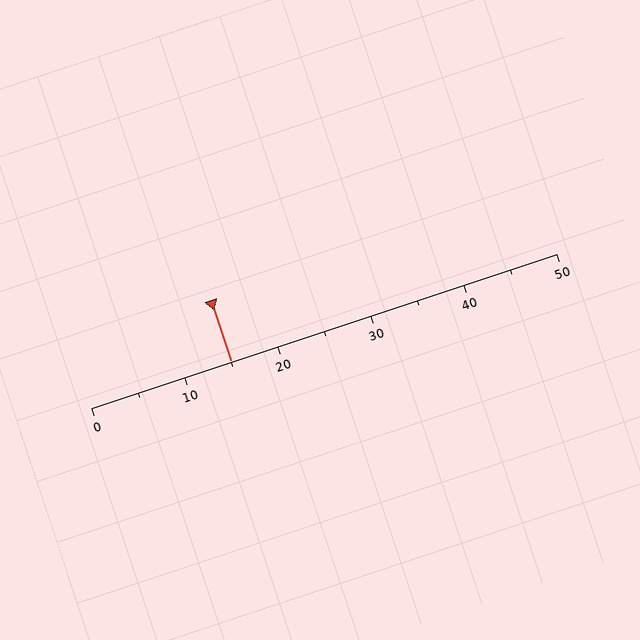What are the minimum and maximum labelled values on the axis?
The axis runs from 0 to 50.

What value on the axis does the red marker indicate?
The marker indicates approximately 15.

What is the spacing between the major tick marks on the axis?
The major ticks are spaced 10 apart.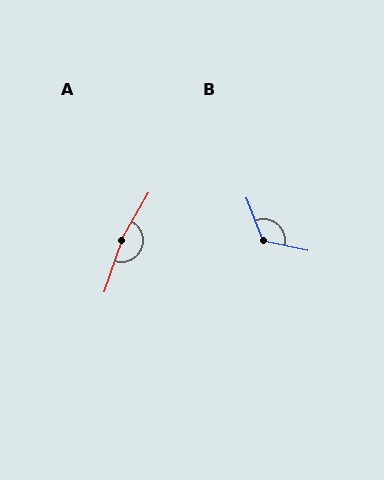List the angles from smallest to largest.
B (124°), A (169°).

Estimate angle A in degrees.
Approximately 169 degrees.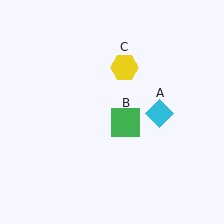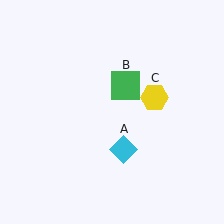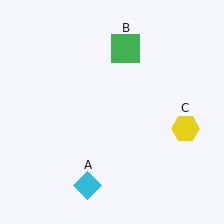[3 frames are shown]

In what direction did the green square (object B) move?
The green square (object B) moved up.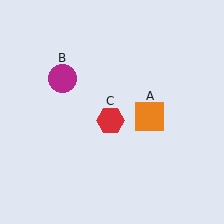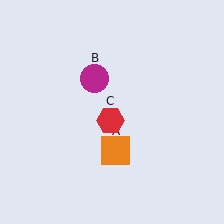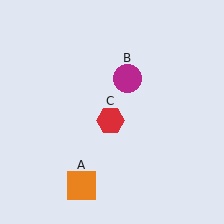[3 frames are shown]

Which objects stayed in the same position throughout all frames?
Red hexagon (object C) remained stationary.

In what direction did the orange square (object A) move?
The orange square (object A) moved down and to the left.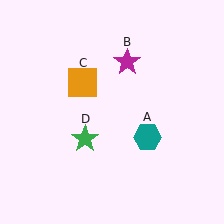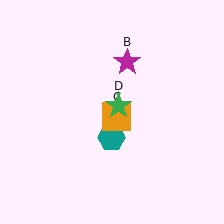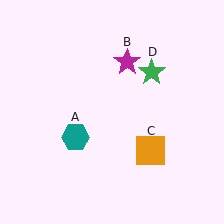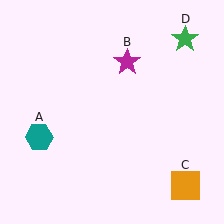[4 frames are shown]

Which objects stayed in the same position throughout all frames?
Magenta star (object B) remained stationary.